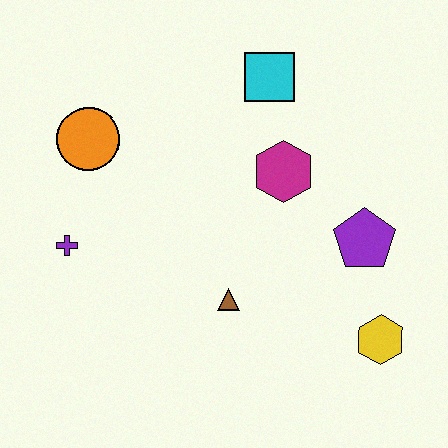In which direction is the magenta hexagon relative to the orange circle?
The magenta hexagon is to the right of the orange circle.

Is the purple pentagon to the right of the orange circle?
Yes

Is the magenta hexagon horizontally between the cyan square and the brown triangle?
No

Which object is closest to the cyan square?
The magenta hexagon is closest to the cyan square.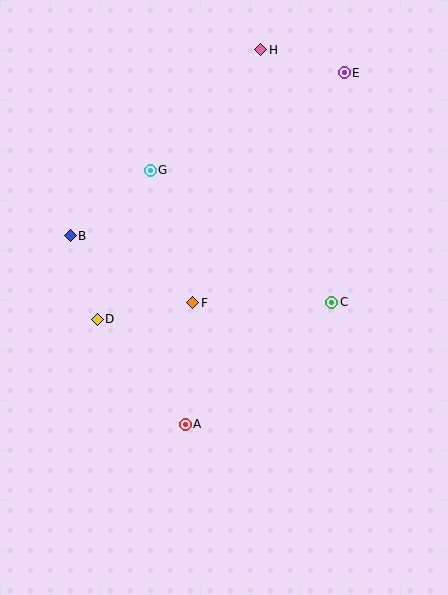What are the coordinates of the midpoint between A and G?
The midpoint between A and G is at (168, 297).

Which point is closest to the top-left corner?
Point G is closest to the top-left corner.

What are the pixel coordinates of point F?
Point F is at (193, 303).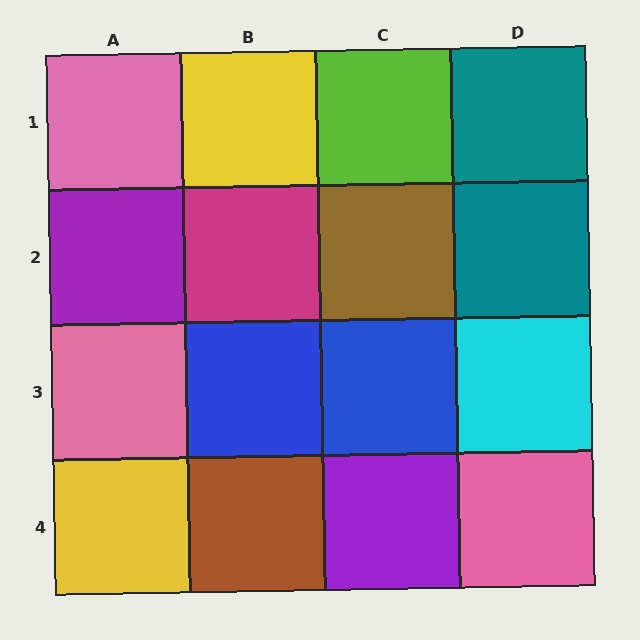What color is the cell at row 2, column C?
Brown.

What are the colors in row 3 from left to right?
Pink, blue, blue, cyan.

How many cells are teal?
2 cells are teal.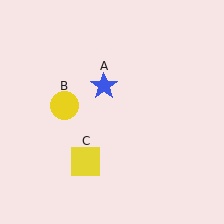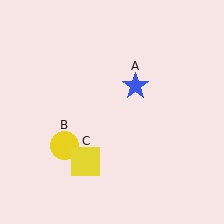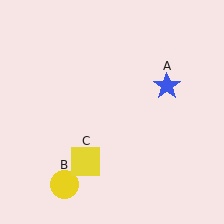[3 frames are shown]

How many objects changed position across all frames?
2 objects changed position: blue star (object A), yellow circle (object B).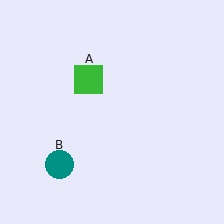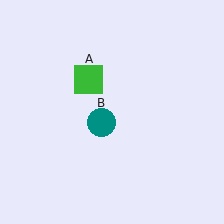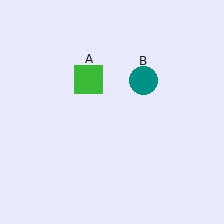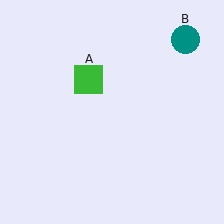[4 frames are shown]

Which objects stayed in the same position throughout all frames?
Green square (object A) remained stationary.